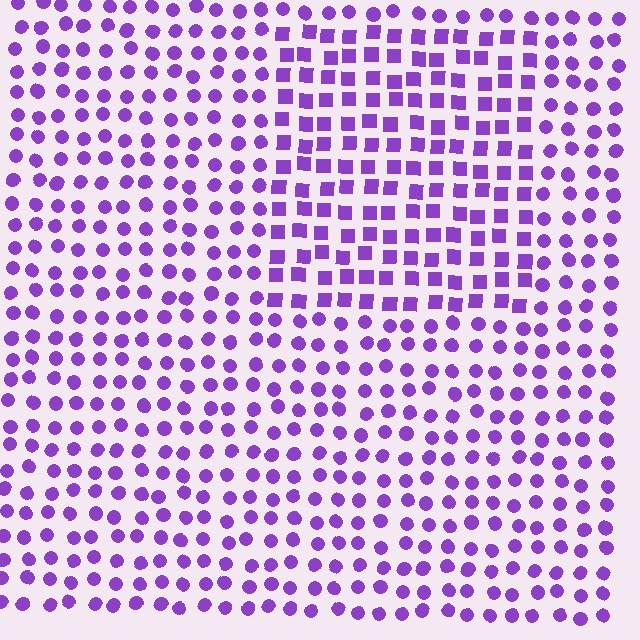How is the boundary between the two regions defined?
The boundary is defined by a change in element shape: squares inside vs. circles outside. All elements share the same color and spacing.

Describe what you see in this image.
The image is filled with small purple elements arranged in a uniform grid. A rectangle-shaped region contains squares, while the surrounding area contains circles. The boundary is defined purely by the change in element shape.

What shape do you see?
I see a rectangle.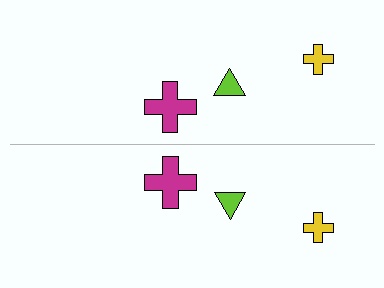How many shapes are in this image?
There are 6 shapes in this image.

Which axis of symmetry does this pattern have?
The pattern has a horizontal axis of symmetry running through the center of the image.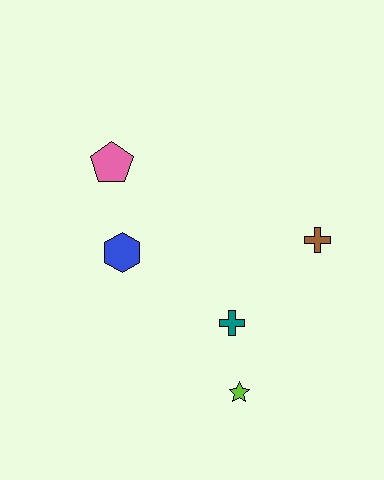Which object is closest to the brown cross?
The teal cross is closest to the brown cross.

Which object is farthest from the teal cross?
The pink pentagon is farthest from the teal cross.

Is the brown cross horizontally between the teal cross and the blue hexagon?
No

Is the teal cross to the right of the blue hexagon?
Yes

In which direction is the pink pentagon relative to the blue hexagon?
The pink pentagon is above the blue hexagon.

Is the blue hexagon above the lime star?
Yes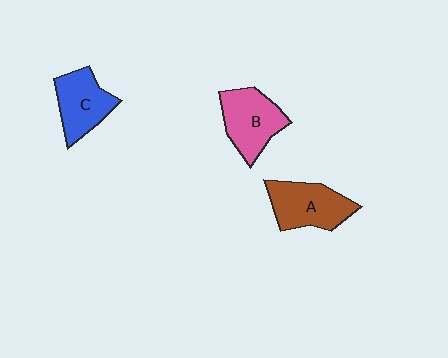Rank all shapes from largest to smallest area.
From largest to smallest: A (brown), B (pink), C (blue).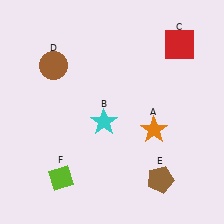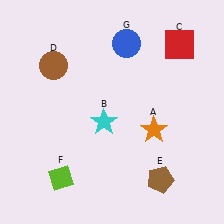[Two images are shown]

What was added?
A blue circle (G) was added in Image 2.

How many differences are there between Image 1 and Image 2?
There is 1 difference between the two images.